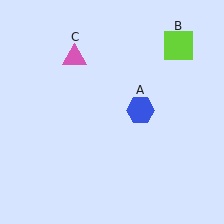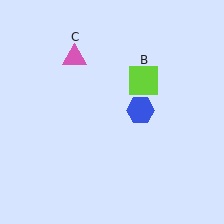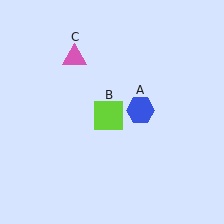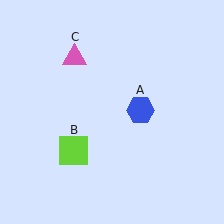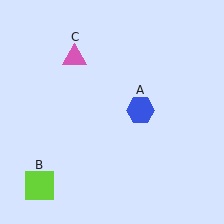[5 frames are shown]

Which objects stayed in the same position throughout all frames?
Blue hexagon (object A) and pink triangle (object C) remained stationary.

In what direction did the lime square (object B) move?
The lime square (object B) moved down and to the left.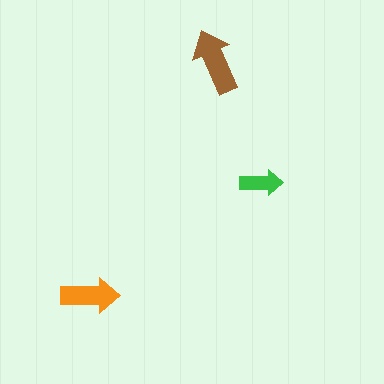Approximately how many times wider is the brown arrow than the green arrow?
About 1.5 times wider.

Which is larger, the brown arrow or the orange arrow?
The brown one.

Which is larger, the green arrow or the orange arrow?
The orange one.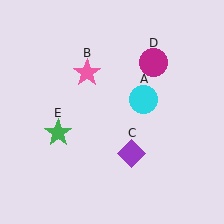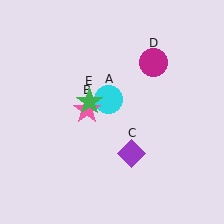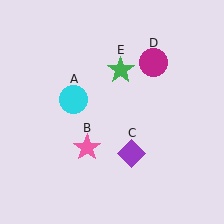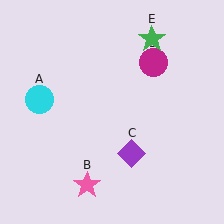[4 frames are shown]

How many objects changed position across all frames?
3 objects changed position: cyan circle (object A), pink star (object B), green star (object E).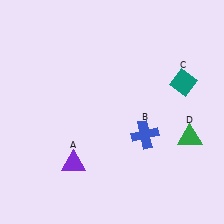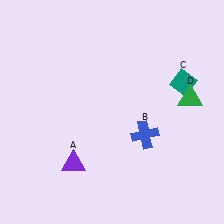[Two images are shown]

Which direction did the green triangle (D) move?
The green triangle (D) moved up.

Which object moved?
The green triangle (D) moved up.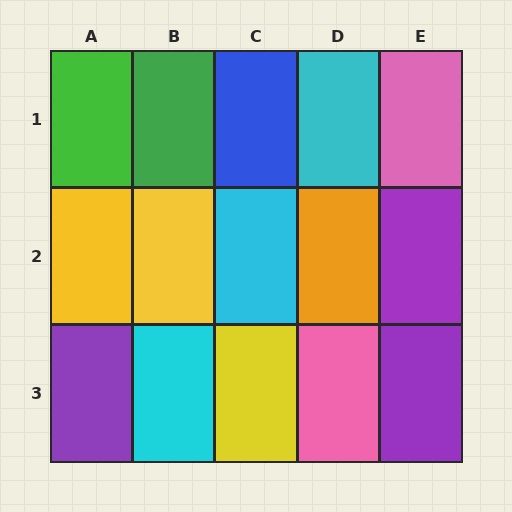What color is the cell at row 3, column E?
Purple.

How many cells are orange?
1 cell is orange.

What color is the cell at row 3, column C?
Yellow.